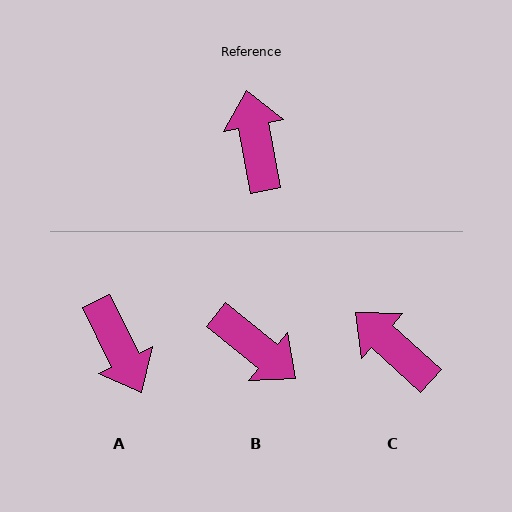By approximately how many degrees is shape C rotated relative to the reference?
Approximately 36 degrees counter-clockwise.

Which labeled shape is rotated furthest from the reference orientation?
A, about 165 degrees away.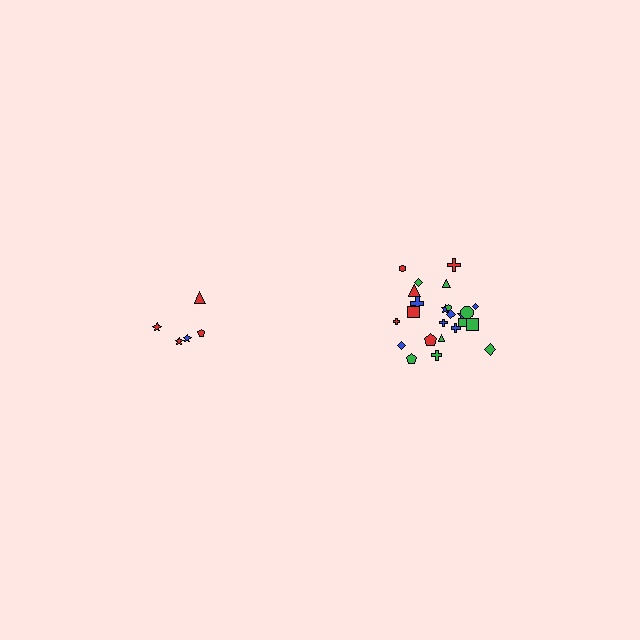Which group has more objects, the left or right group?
The right group.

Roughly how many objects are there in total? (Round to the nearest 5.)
Roughly 30 objects in total.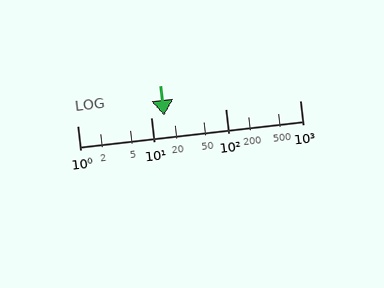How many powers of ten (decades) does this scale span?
The scale spans 3 decades, from 1 to 1000.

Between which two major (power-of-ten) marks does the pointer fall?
The pointer is between 10 and 100.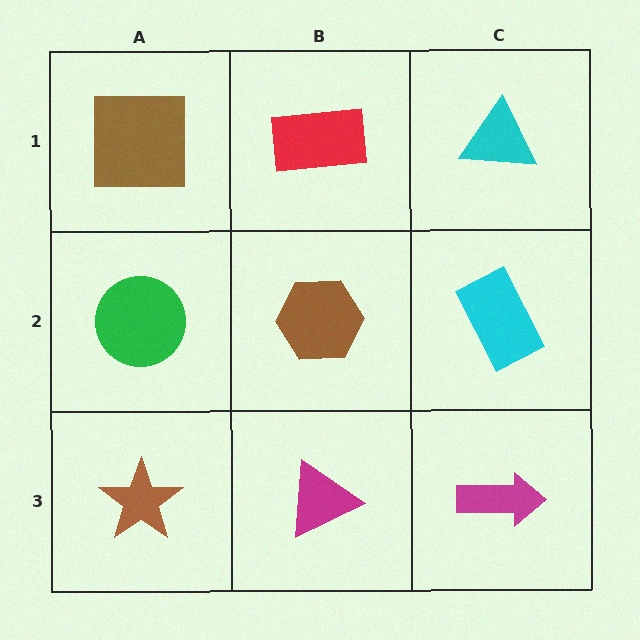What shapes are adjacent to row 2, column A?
A brown square (row 1, column A), a brown star (row 3, column A), a brown hexagon (row 2, column B).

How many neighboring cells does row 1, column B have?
3.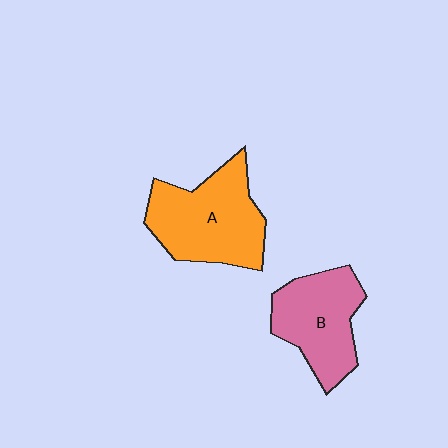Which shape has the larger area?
Shape A (orange).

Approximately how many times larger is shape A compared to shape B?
Approximately 1.2 times.